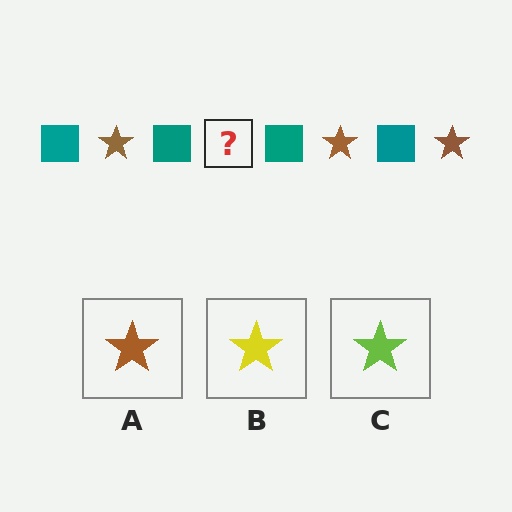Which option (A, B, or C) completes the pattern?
A.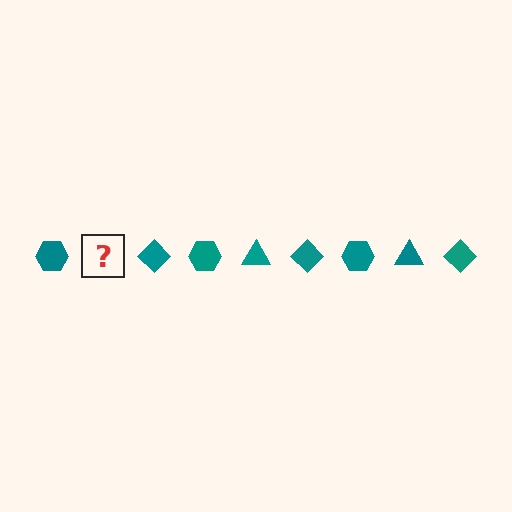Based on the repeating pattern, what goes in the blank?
The blank should be a teal triangle.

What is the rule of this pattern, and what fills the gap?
The rule is that the pattern cycles through hexagon, triangle, diamond shapes in teal. The gap should be filled with a teal triangle.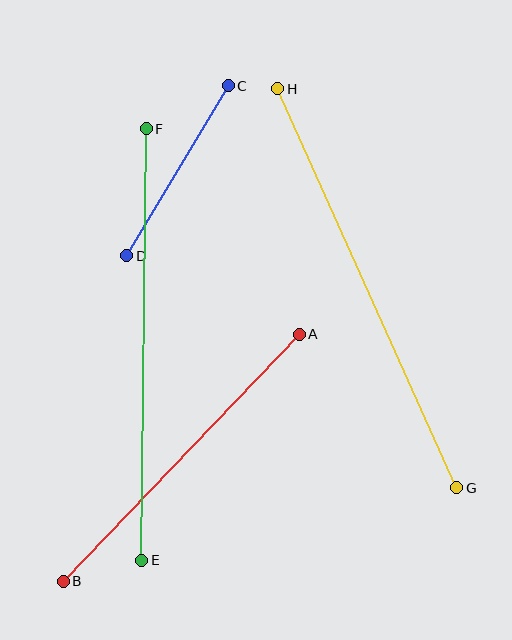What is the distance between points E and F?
The distance is approximately 431 pixels.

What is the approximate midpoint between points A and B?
The midpoint is at approximately (181, 458) pixels.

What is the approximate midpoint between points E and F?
The midpoint is at approximately (144, 345) pixels.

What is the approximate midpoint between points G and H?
The midpoint is at approximately (367, 288) pixels.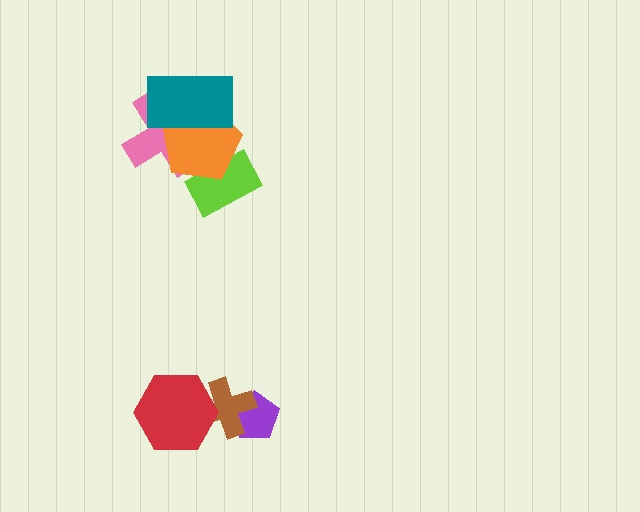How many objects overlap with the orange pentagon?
3 objects overlap with the orange pentagon.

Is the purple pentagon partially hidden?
Yes, it is partially covered by another shape.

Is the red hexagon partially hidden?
No, no other shape covers it.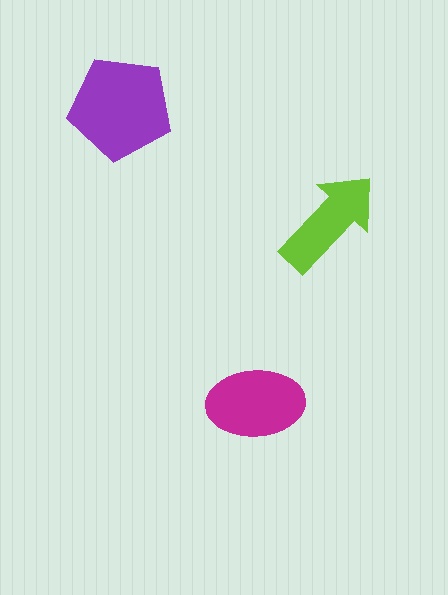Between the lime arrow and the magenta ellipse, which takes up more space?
The magenta ellipse.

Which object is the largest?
The purple pentagon.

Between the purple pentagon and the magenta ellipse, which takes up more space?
The purple pentagon.